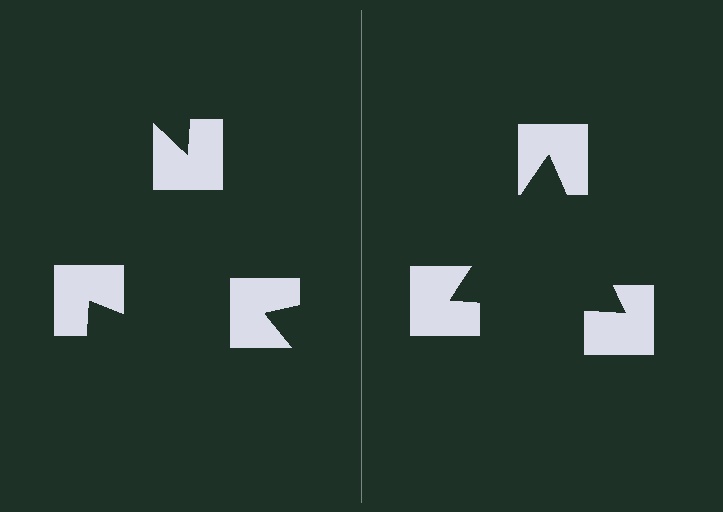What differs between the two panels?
The notched squares are positioned identically on both sides; only the wedge orientations differ. On the right they align to a triangle; on the left they are misaligned.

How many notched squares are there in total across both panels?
6 — 3 on each side.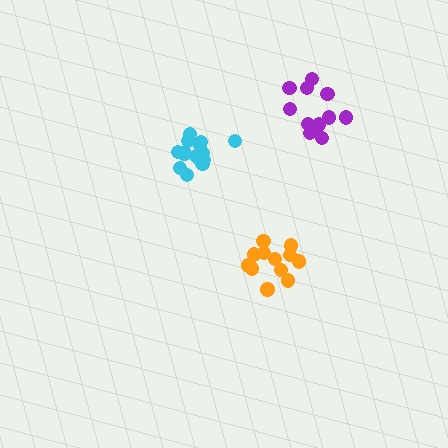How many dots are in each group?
Group 1: 12 dots, Group 2: 14 dots, Group 3: 12 dots (38 total).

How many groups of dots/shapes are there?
There are 3 groups.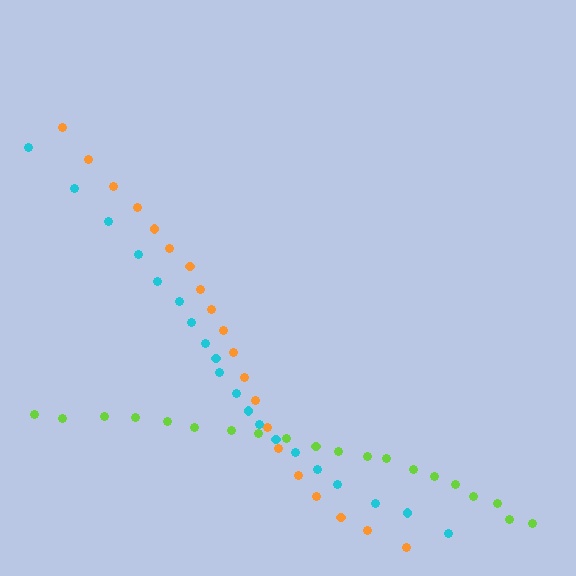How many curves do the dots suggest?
There are 3 distinct paths.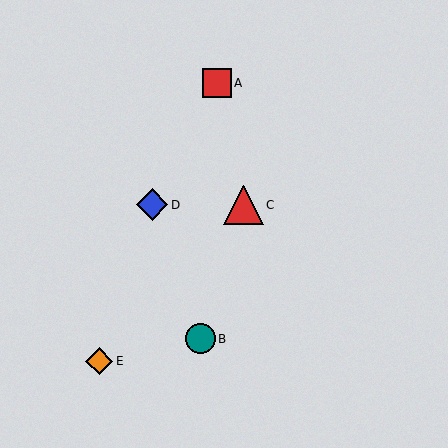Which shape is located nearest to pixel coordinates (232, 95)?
The red square (labeled A) at (217, 83) is nearest to that location.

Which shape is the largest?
The red triangle (labeled C) is the largest.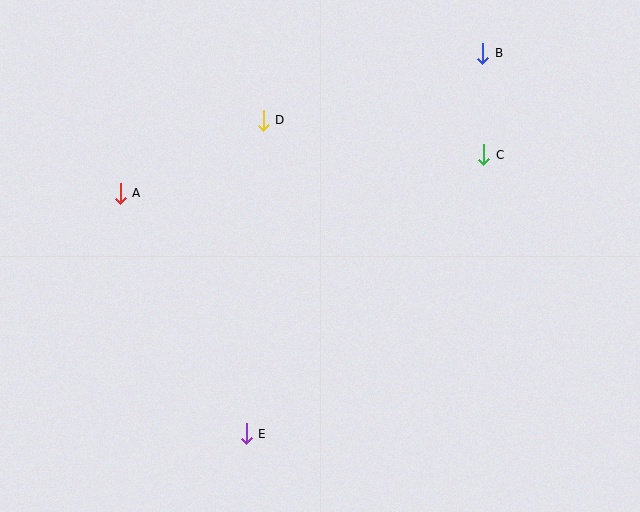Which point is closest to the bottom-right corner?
Point C is closest to the bottom-right corner.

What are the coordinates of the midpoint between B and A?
The midpoint between B and A is at (302, 123).